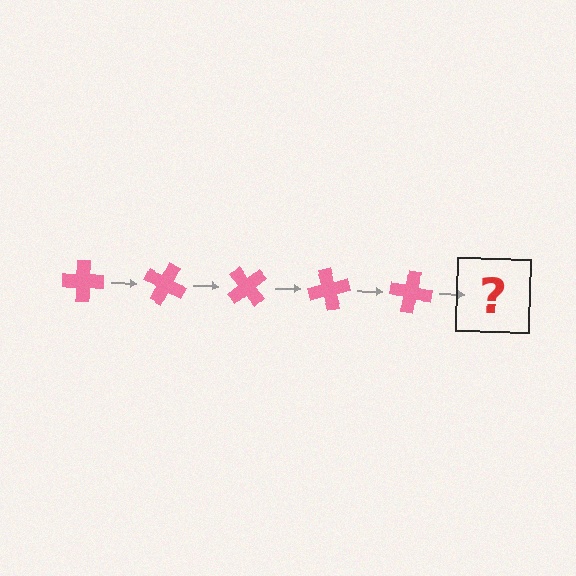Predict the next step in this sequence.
The next step is a pink cross rotated 125 degrees.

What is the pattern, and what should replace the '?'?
The pattern is that the cross rotates 25 degrees each step. The '?' should be a pink cross rotated 125 degrees.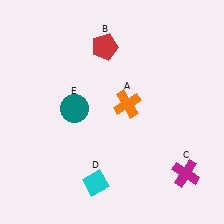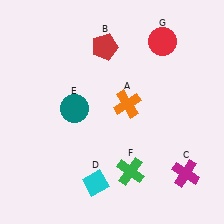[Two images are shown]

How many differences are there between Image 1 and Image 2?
There are 2 differences between the two images.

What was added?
A green cross (F), a red circle (G) were added in Image 2.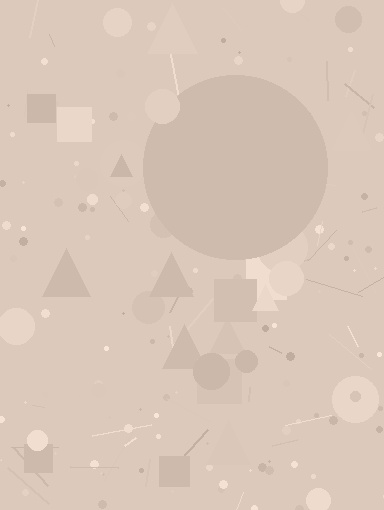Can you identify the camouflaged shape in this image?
The camouflaged shape is a circle.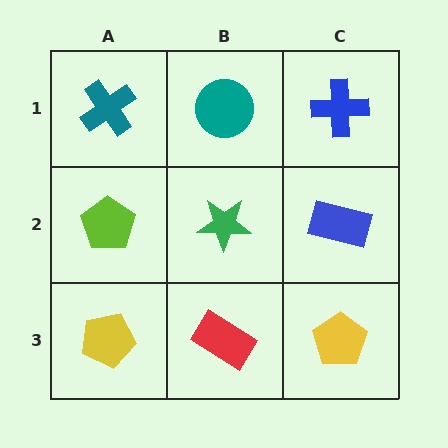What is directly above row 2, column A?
A teal cross.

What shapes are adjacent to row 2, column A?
A teal cross (row 1, column A), a yellow pentagon (row 3, column A), a green star (row 2, column B).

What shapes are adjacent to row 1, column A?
A lime pentagon (row 2, column A), a teal circle (row 1, column B).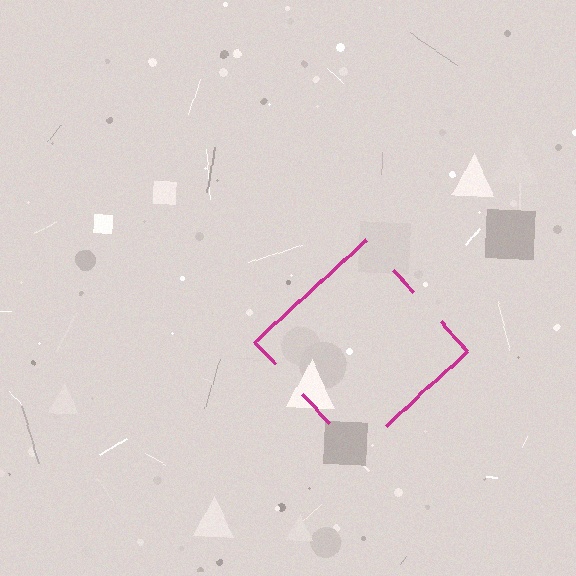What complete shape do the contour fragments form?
The contour fragments form a diamond.